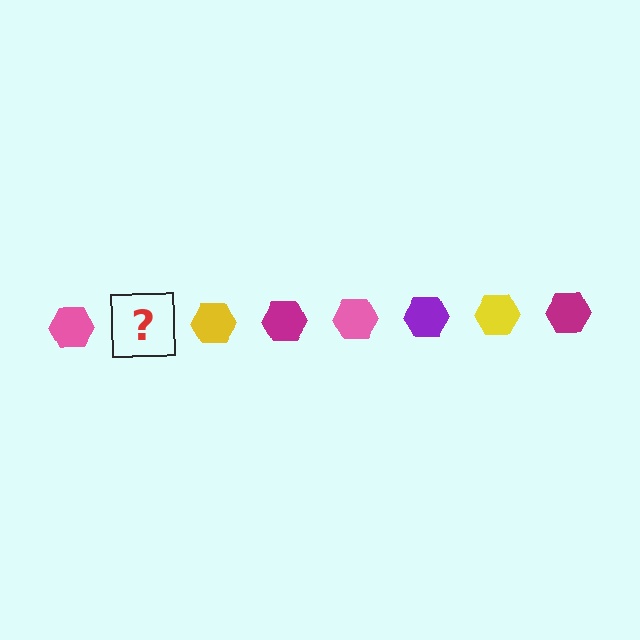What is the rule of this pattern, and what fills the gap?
The rule is that the pattern cycles through pink, purple, yellow, magenta hexagons. The gap should be filled with a purple hexagon.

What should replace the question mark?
The question mark should be replaced with a purple hexagon.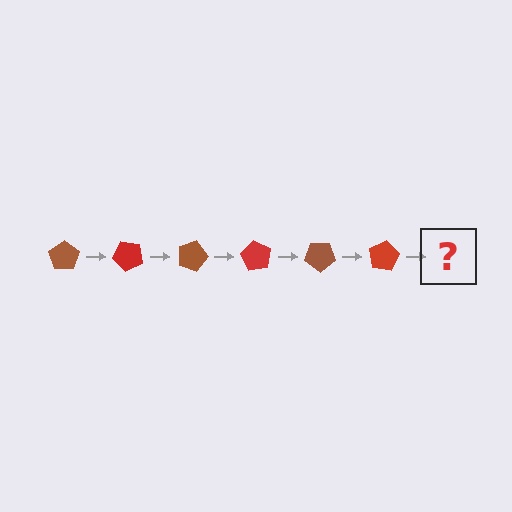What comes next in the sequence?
The next element should be a brown pentagon, rotated 270 degrees from the start.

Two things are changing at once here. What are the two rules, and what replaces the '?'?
The two rules are that it rotates 45 degrees each step and the color cycles through brown and red. The '?' should be a brown pentagon, rotated 270 degrees from the start.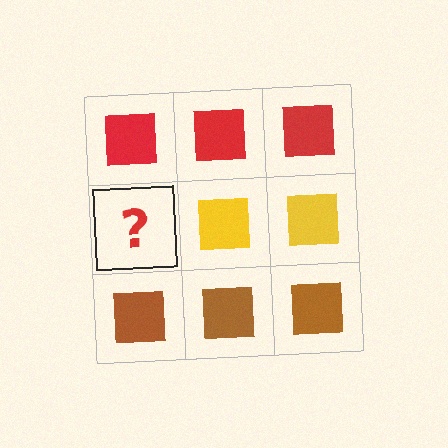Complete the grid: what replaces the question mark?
The question mark should be replaced with a yellow square.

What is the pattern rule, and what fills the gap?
The rule is that each row has a consistent color. The gap should be filled with a yellow square.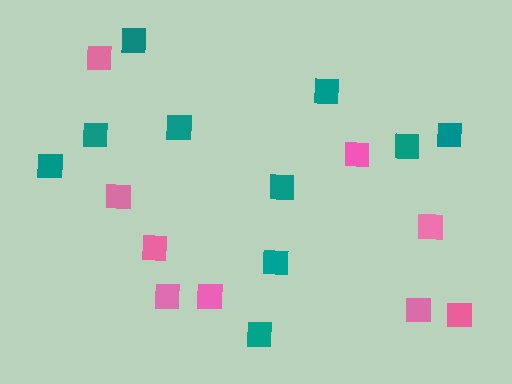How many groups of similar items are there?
There are 2 groups: one group of teal squares (10) and one group of pink squares (9).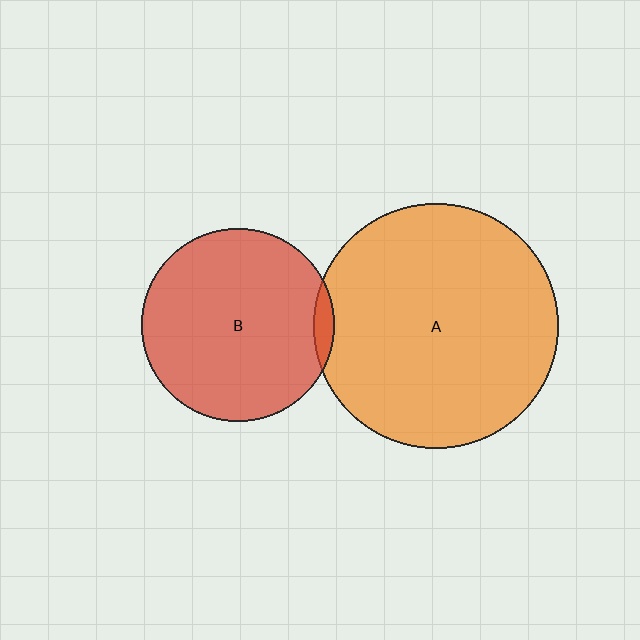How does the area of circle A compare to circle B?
Approximately 1.6 times.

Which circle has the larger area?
Circle A (orange).